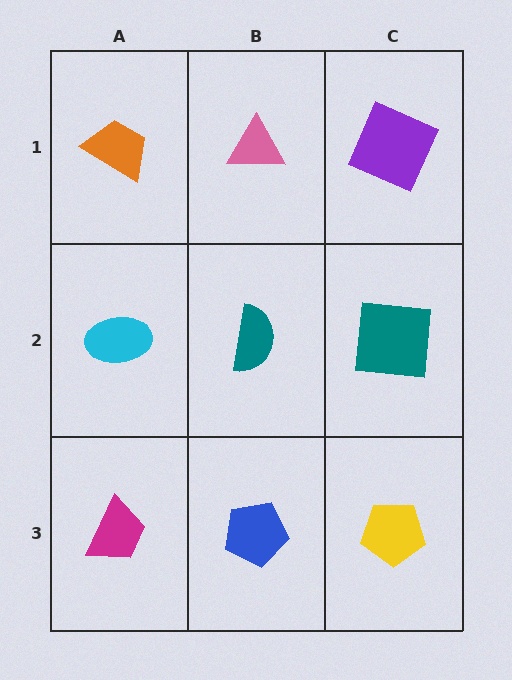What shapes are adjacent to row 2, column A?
An orange trapezoid (row 1, column A), a magenta trapezoid (row 3, column A), a teal semicircle (row 2, column B).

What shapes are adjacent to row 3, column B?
A teal semicircle (row 2, column B), a magenta trapezoid (row 3, column A), a yellow pentagon (row 3, column C).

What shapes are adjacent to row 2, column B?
A pink triangle (row 1, column B), a blue pentagon (row 3, column B), a cyan ellipse (row 2, column A), a teal square (row 2, column C).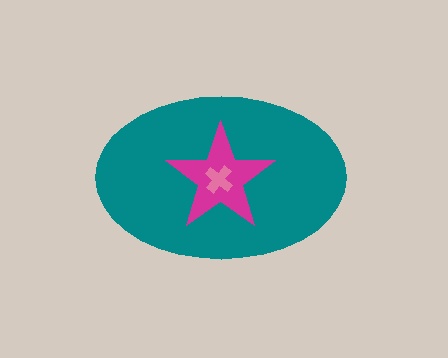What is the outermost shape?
The teal ellipse.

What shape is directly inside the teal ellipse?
The magenta star.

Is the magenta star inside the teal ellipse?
Yes.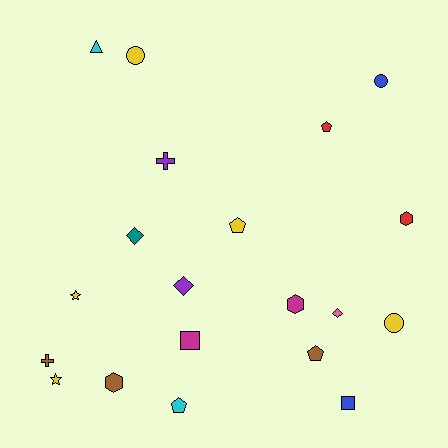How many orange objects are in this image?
There are no orange objects.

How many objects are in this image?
There are 20 objects.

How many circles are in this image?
There are 3 circles.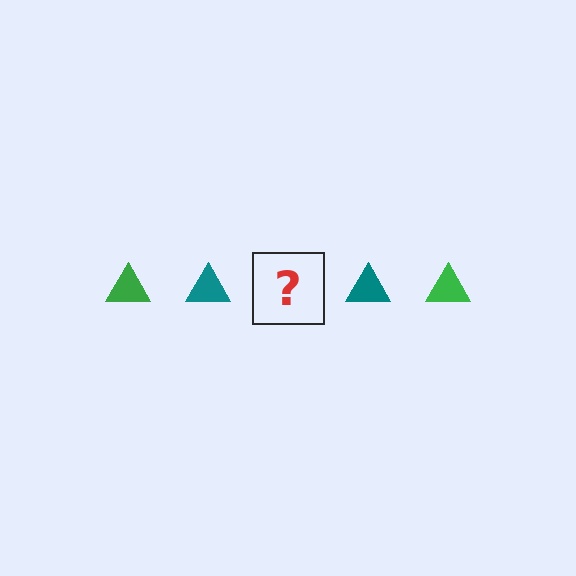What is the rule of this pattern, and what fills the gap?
The rule is that the pattern cycles through green, teal triangles. The gap should be filled with a green triangle.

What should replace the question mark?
The question mark should be replaced with a green triangle.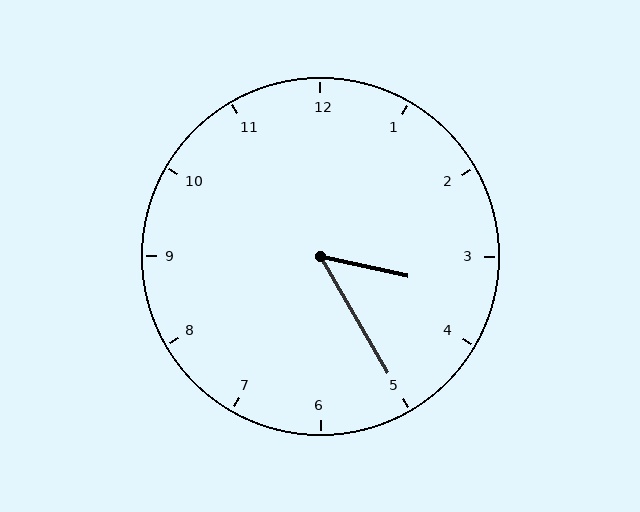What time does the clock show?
3:25.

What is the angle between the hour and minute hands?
Approximately 48 degrees.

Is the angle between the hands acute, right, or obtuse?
It is acute.